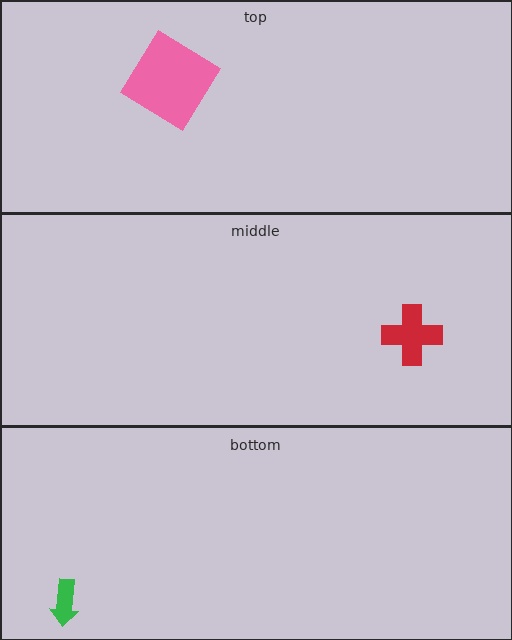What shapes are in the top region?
The pink diamond.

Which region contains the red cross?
The middle region.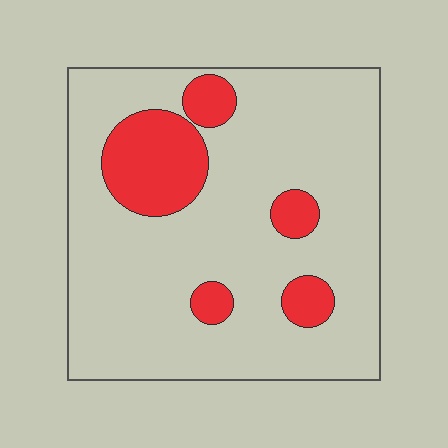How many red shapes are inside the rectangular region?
5.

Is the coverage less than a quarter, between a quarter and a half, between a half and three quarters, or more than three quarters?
Less than a quarter.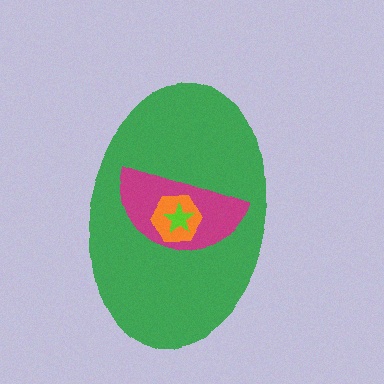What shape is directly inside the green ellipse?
The magenta semicircle.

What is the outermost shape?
The green ellipse.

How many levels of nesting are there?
4.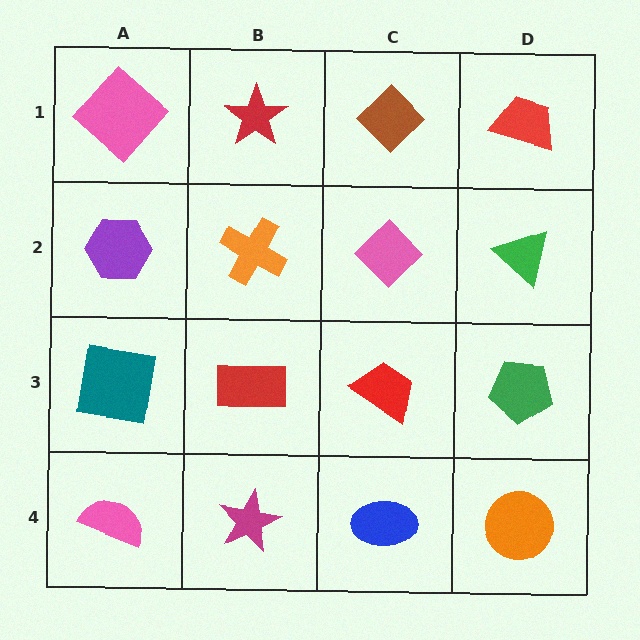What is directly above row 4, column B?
A red rectangle.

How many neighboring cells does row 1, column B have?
3.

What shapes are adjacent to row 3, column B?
An orange cross (row 2, column B), a magenta star (row 4, column B), a teal square (row 3, column A), a red trapezoid (row 3, column C).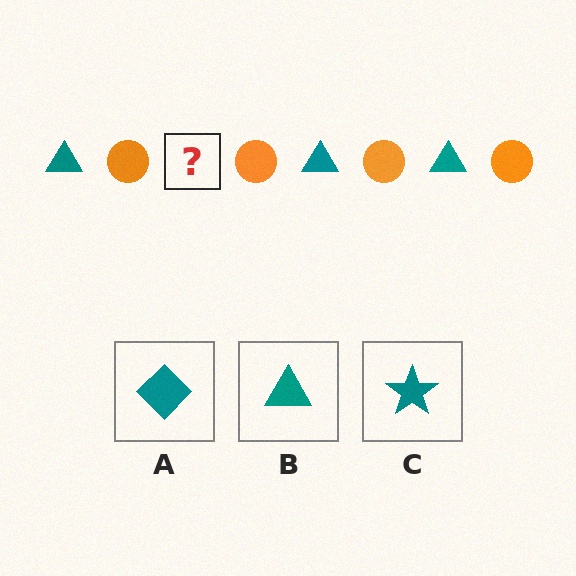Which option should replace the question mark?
Option B.